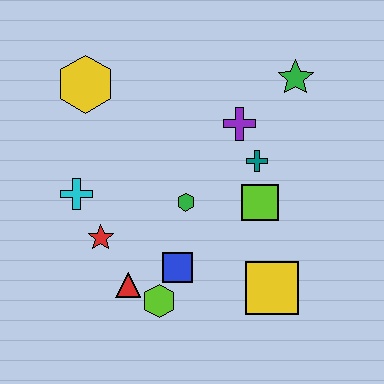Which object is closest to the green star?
The purple cross is closest to the green star.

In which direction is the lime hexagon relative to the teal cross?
The lime hexagon is below the teal cross.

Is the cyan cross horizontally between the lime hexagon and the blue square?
No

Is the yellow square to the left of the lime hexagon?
No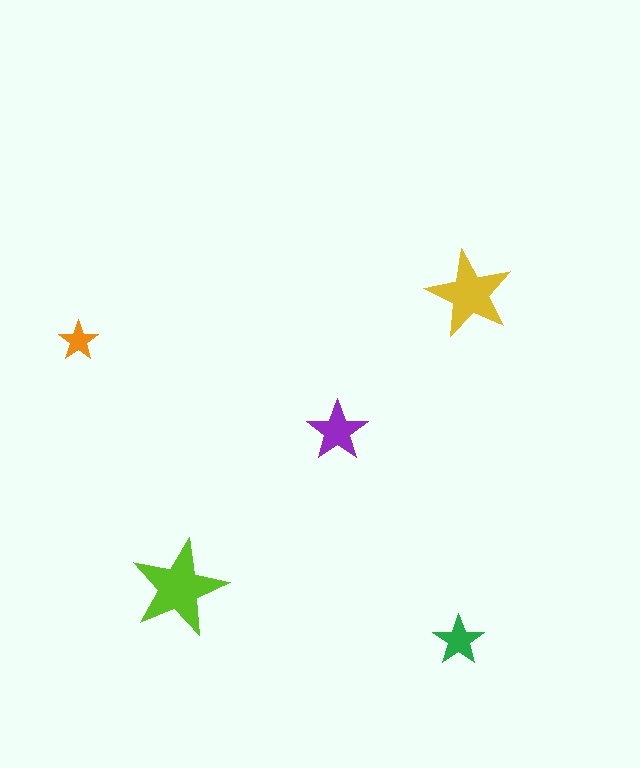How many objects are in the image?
There are 5 objects in the image.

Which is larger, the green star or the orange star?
The green one.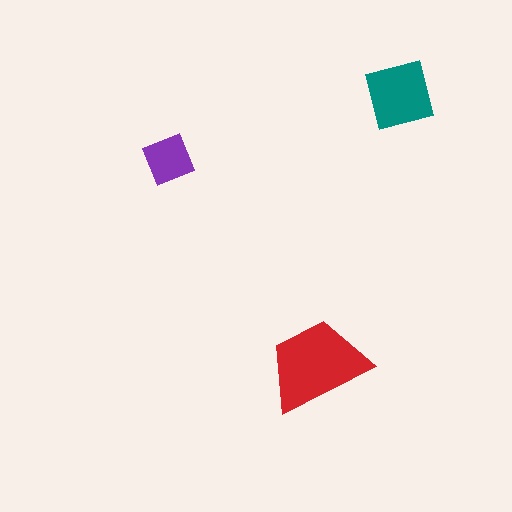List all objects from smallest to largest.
The purple diamond, the teal square, the red trapezoid.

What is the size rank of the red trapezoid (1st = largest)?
1st.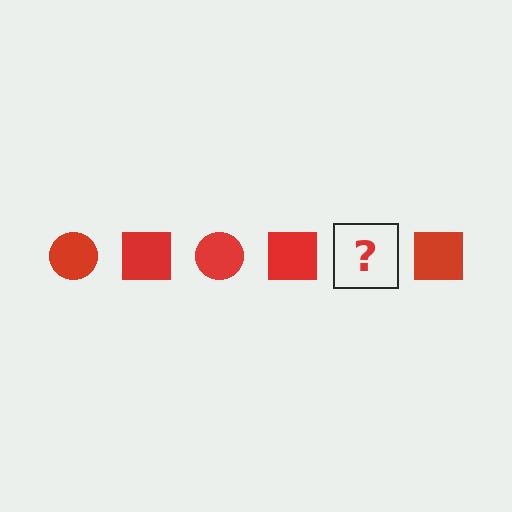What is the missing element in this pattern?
The missing element is a red circle.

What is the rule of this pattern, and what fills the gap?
The rule is that the pattern cycles through circle, square shapes in red. The gap should be filled with a red circle.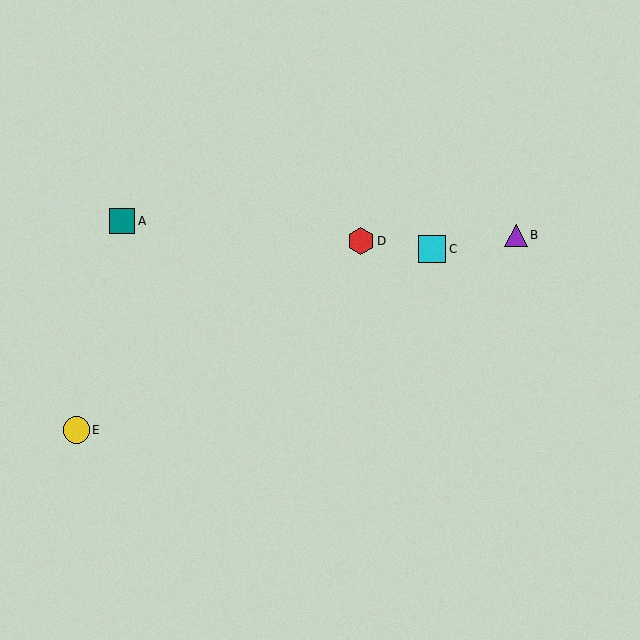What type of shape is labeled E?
Shape E is a yellow circle.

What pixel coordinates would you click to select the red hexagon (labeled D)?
Click at (361, 241) to select the red hexagon D.